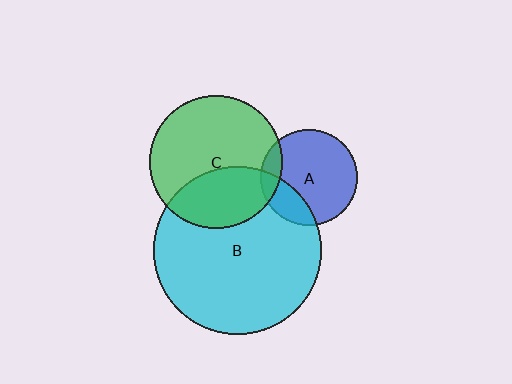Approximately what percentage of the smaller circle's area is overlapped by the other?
Approximately 25%.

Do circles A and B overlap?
Yes.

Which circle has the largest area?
Circle B (cyan).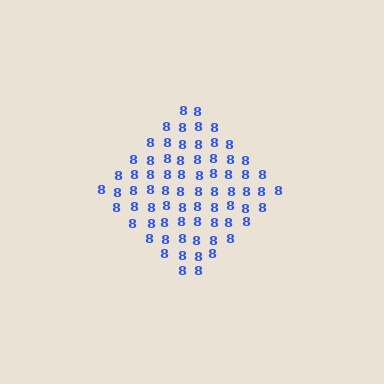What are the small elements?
The small elements are digit 8's.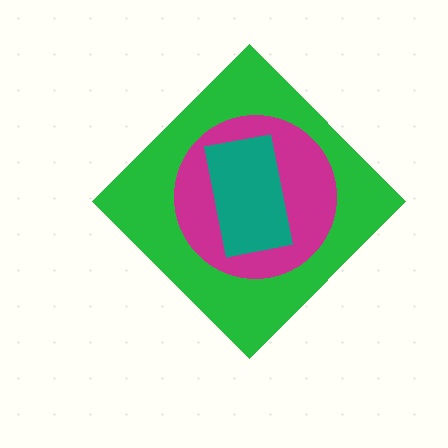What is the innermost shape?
The teal rectangle.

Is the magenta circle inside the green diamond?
Yes.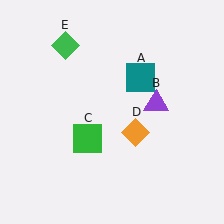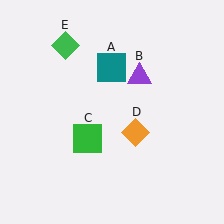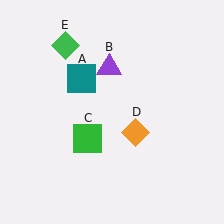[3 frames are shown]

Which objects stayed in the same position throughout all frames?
Green square (object C) and orange diamond (object D) and green diamond (object E) remained stationary.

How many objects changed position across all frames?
2 objects changed position: teal square (object A), purple triangle (object B).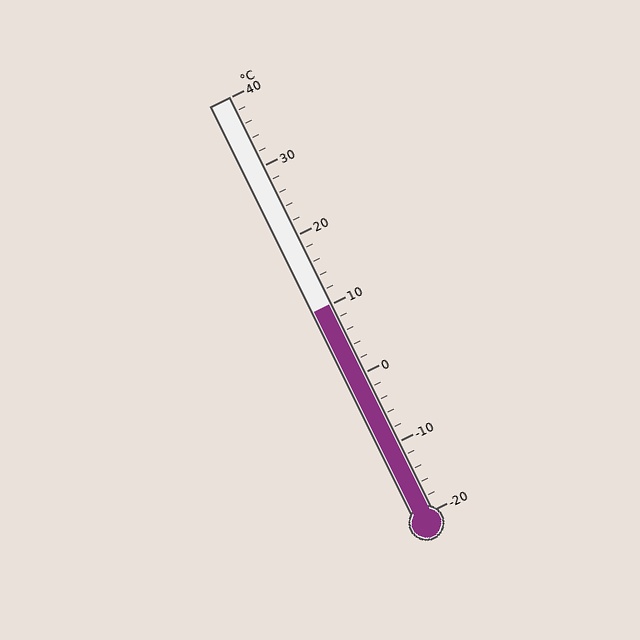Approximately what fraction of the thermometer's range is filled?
The thermometer is filled to approximately 50% of its range.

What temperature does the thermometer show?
The thermometer shows approximately 10°C.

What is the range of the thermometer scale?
The thermometer scale ranges from -20°C to 40°C.